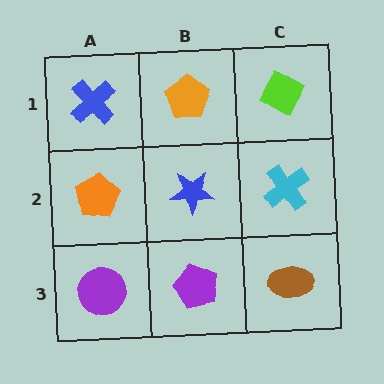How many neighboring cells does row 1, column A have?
2.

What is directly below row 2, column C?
A brown ellipse.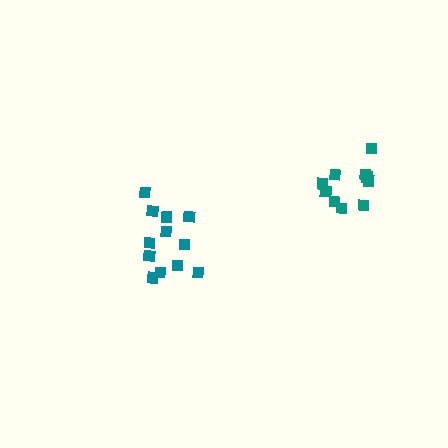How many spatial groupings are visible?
There are 2 spatial groupings.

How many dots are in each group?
Group 1: 10 dots, Group 2: 12 dots (22 total).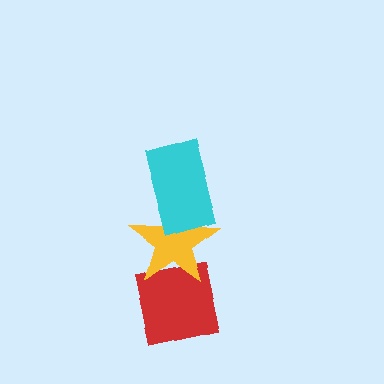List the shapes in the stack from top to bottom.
From top to bottom: the cyan rectangle, the yellow star, the red square.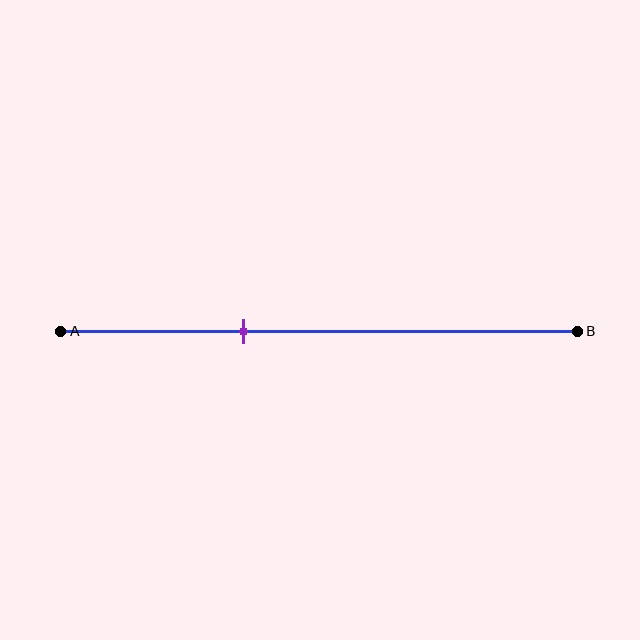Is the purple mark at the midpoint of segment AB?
No, the mark is at about 35% from A, not at the 50% midpoint.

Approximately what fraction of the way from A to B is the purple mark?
The purple mark is approximately 35% of the way from A to B.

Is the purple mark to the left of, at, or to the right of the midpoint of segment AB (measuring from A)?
The purple mark is to the left of the midpoint of segment AB.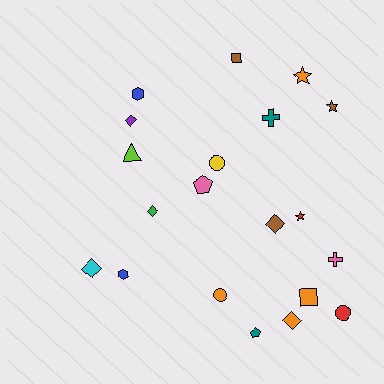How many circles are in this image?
There are 3 circles.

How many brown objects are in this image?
There are 3 brown objects.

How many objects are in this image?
There are 20 objects.